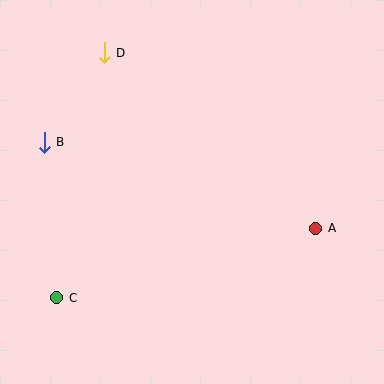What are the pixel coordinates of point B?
Point B is at (44, 142).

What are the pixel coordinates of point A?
Point A is at (316, 228).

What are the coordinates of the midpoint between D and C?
The midpoint between D and C is at (81, 175).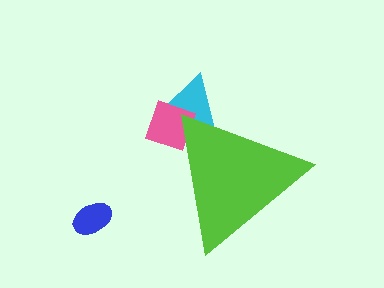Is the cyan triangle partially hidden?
Yes, the cyan triangle is partially hidden behind the lime triangle.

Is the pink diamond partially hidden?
Yes, the pink diamond is partially hidden behind the lime triangle.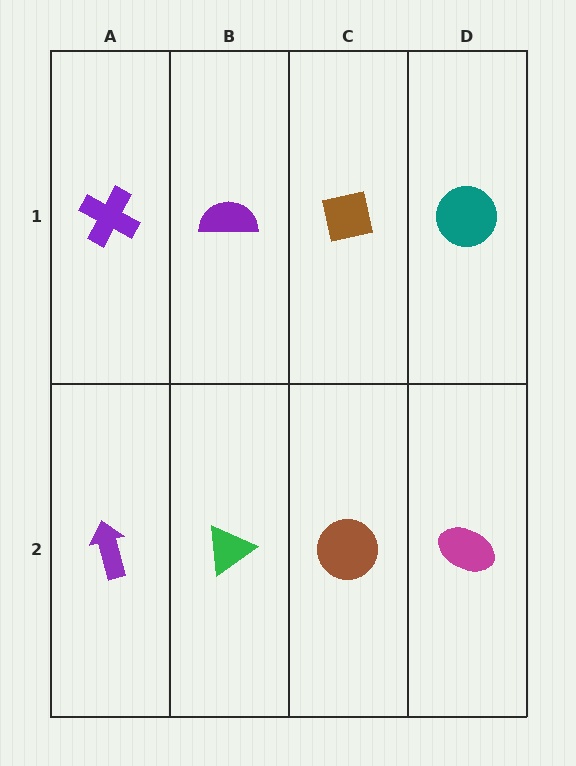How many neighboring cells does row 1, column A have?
2.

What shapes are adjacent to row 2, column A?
A purple cross (row 1, column A), a green triangle (row 2, column B).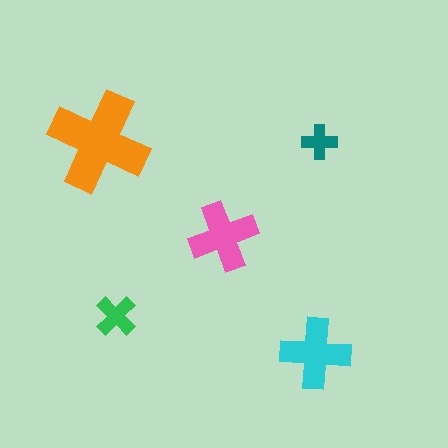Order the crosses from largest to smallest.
the orange one, the cyan one, the pink one, the green one, the teal one.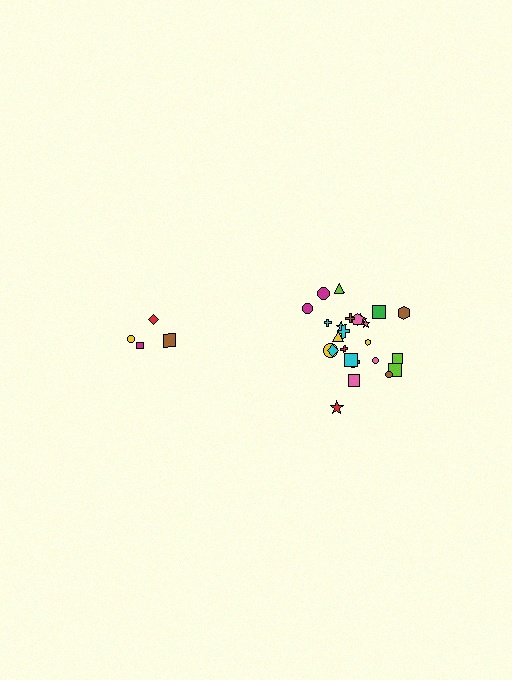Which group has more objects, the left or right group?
The right group.